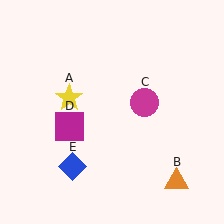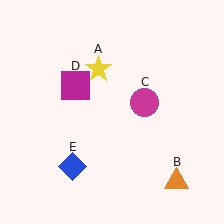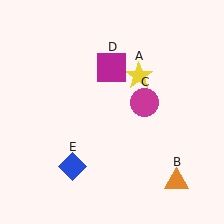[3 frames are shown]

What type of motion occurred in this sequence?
The yellow star (object A), magenta square (object D) rotated clockwise around the center of the scene.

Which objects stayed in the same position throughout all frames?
Orange triangle (object B) and magenta circle (object C) and blue diamond (object E) remained stationary.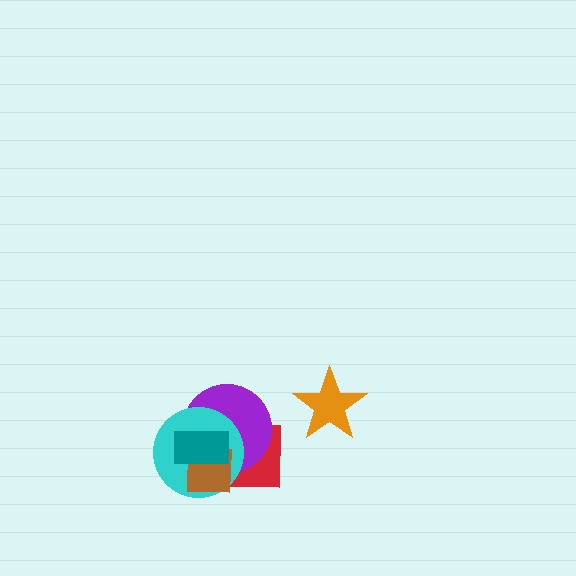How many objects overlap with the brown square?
4 objects overlap with the brown square.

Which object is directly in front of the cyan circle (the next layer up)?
The brown square is directly in front of the cyan circle.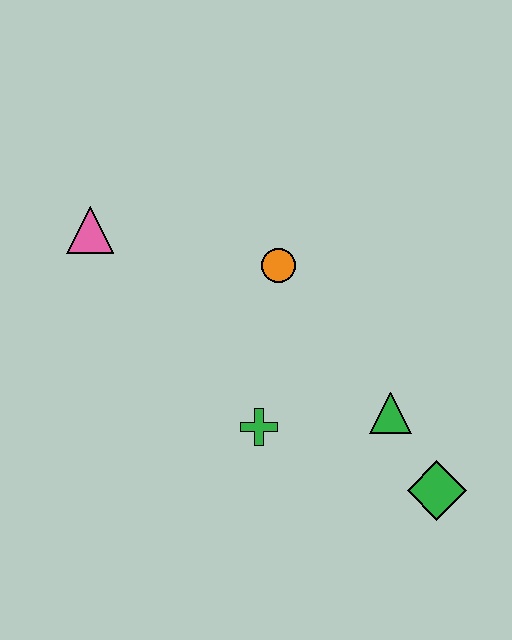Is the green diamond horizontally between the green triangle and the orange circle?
No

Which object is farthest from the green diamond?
The pink triangle is farthest from the green diamond.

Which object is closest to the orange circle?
The green cross is closest to the orange circle.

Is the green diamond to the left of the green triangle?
No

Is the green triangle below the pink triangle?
Yes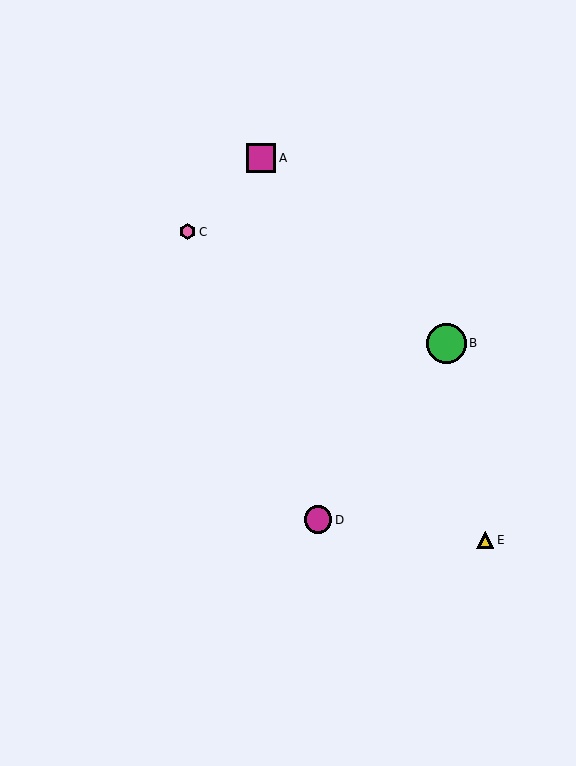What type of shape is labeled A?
Shape A is a magenta square.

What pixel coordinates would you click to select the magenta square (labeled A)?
Click at (261, 158) to select the magenta square A.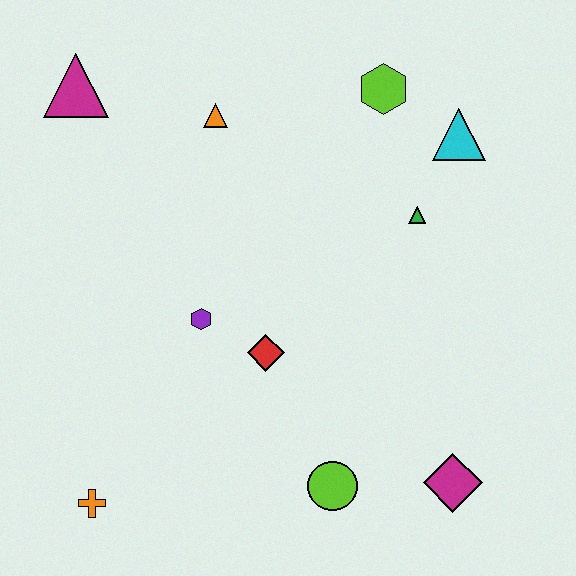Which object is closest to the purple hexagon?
The red diamond is closest to the purple hexagon.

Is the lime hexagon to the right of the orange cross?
Yes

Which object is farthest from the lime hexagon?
The orange cross is farthest from the lime hexagon.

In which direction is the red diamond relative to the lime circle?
The red diamond is above the lime circle.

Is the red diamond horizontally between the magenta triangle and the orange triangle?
No